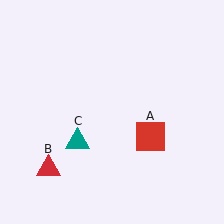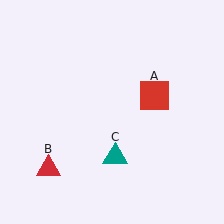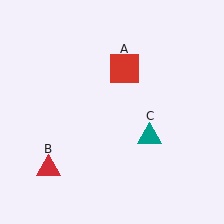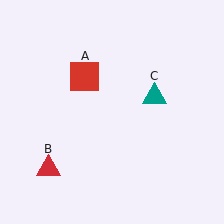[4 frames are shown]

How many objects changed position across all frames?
2 objects changed position: red square (object A), teal triangle (object C).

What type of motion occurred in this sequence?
The red square (object A), teal triangle (object C) rotated counterclockwise around the center of the scene.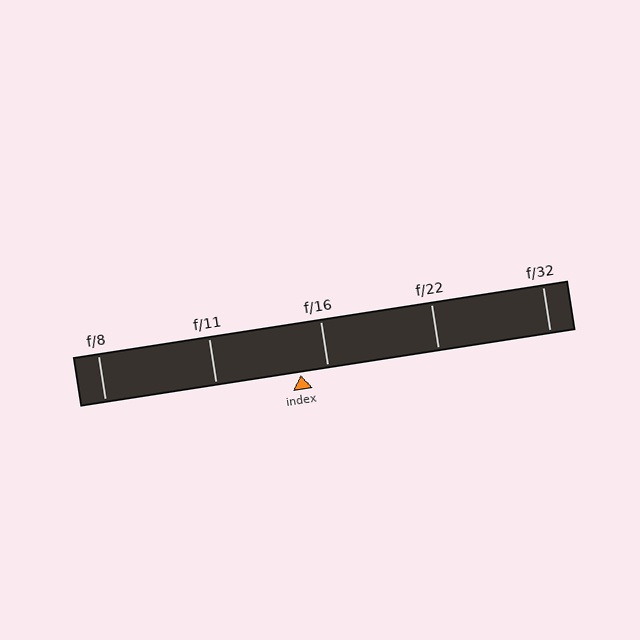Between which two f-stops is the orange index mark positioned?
The index mark is between f/11 and f/16.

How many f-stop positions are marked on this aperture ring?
There are 5 f-stop positions marked.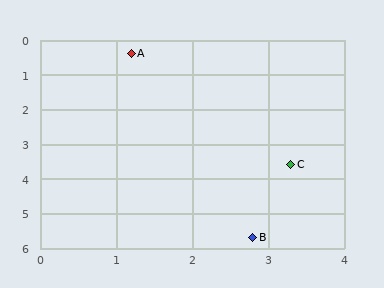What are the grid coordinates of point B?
Point B is at approximately (2.8, 5.7).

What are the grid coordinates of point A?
Point A is at approximately (1.2, 0.4).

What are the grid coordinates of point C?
Point C is at approximately (3.3, 3.6).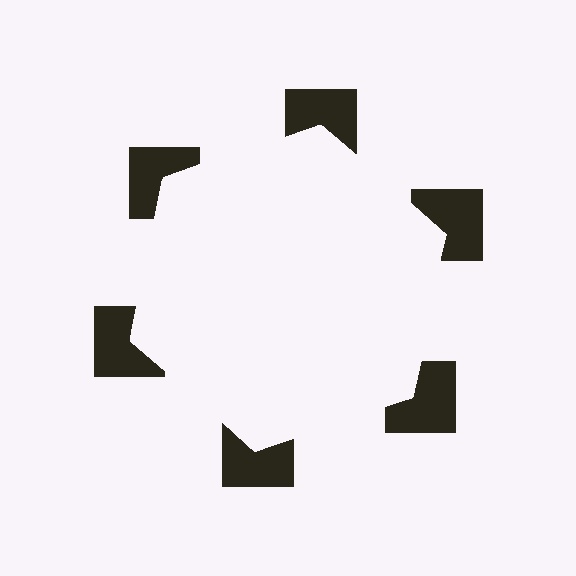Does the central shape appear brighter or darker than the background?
It typically appears slightly brighter than the background, even though no actual brightness change is drawn.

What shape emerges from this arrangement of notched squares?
An illusory hexagon — its edges are inferred from the aligned wedge cuts in the notched squares, not physically drawn.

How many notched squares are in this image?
There are 6 — one at each vertex of the illusory hexagon.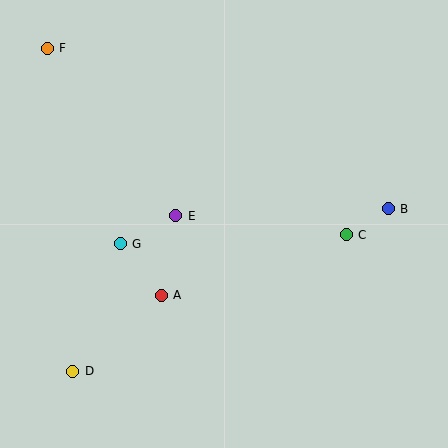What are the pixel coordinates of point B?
Point B is at (388, 209).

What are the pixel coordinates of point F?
Point F is at (47, 48).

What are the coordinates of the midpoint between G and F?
The midpoint between G and F is at (84, 146).